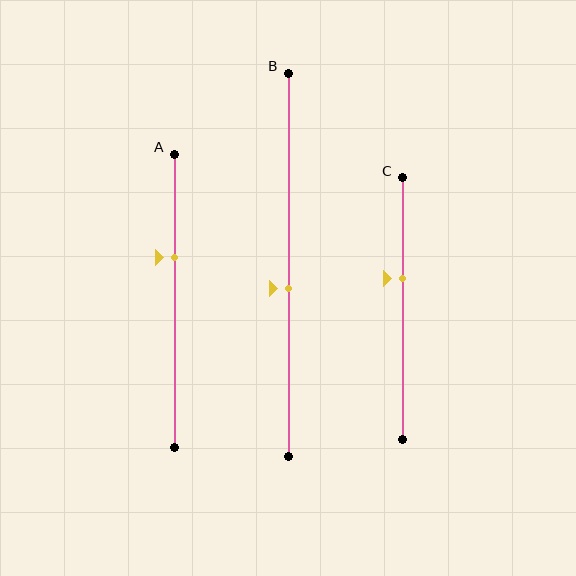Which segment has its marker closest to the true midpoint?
Segment B has its marker closest to the true midpoint.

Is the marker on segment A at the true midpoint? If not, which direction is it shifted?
No, the marker on segment A is shifted upward by about 15% of the segment length.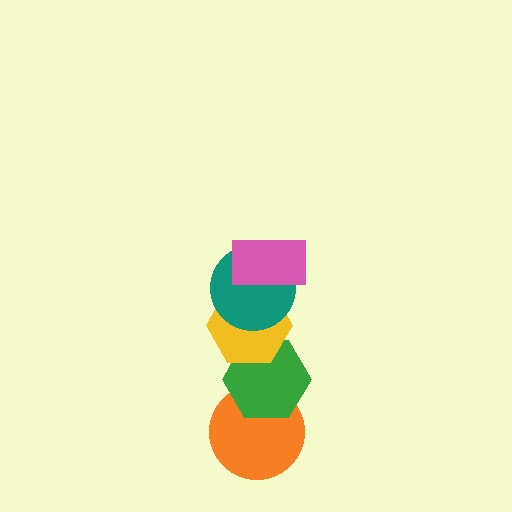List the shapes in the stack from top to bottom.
From top to bottom: the pink rectangle, the teal circle, the yellow hexagon, the green hexagon, the orange circle.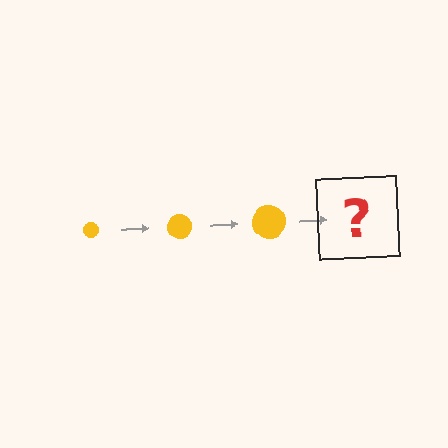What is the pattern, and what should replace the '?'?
The pattern is that the circle gets progressively larger each step. The '?' should be a yellow circle, larger than the previous one.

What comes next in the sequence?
The next element should be a yellow circle, larger than the previous one.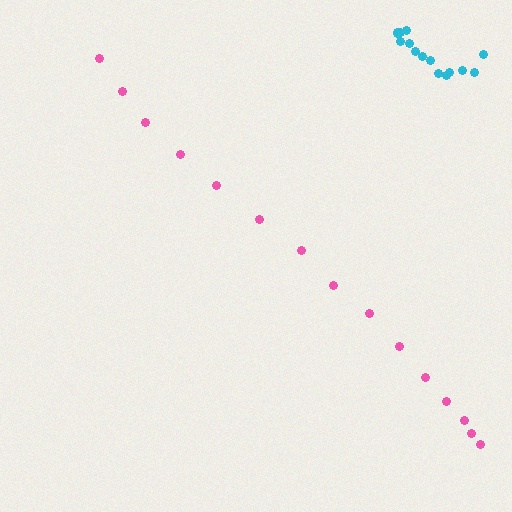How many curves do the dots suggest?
There are 2 distinct paths.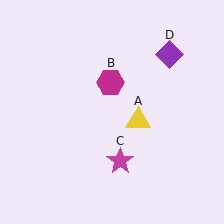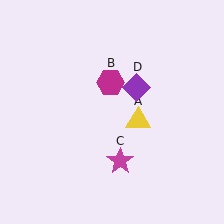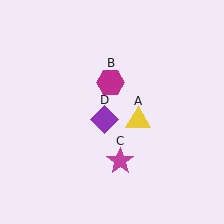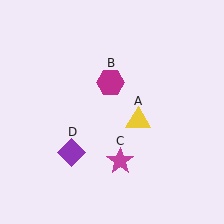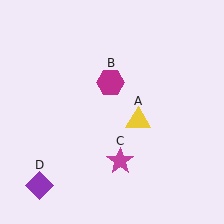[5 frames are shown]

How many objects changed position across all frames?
1 object changed position: purple diamond (object D).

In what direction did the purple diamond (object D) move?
The purple diamond (object D) moved down and to the left.